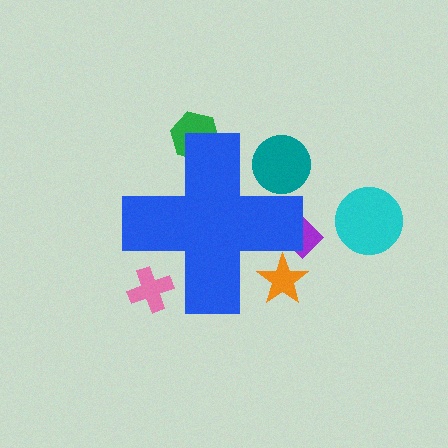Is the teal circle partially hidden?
Yes, the teal circle is partially hidden behind the blue cross.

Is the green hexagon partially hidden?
Yes, the green hexagon is partially hidden behind the blue cross.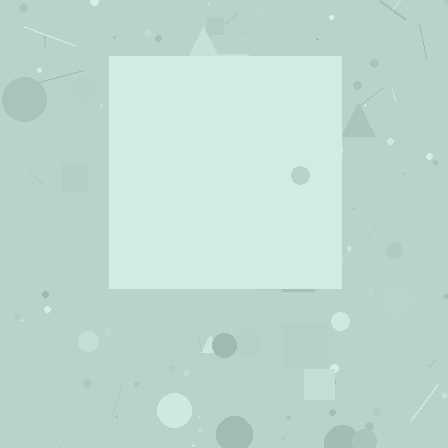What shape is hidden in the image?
A square is hidden in the image.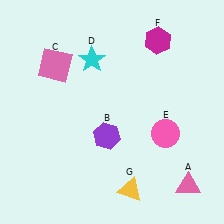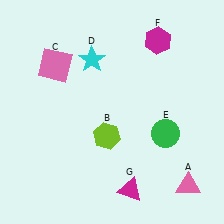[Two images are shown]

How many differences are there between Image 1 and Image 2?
There are 3 differences between the two images.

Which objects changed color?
B changed from purple to lime. E changed from pink to green. G changed from yellow to magenta.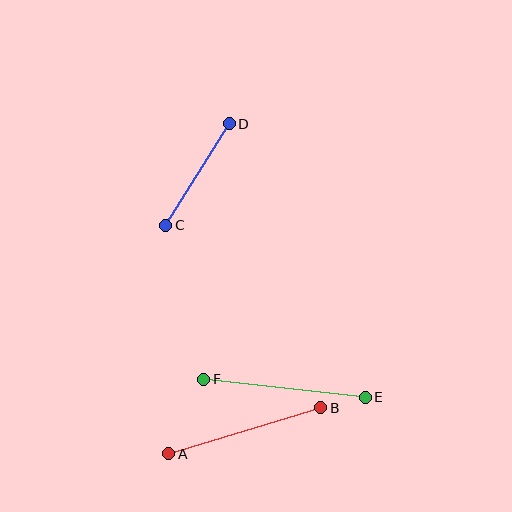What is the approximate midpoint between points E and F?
The midpoint is at approximately (284, 388) pixels.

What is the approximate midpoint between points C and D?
The midpoint is at approximately (198, 175) pixels.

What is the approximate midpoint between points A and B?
The midpoint is at approximately (245, 431) pixels.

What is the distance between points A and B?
The distance is approximately 159 pixels.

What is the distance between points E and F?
The distance is approximately 162 pixels.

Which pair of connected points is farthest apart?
Points E and F are farthest apart.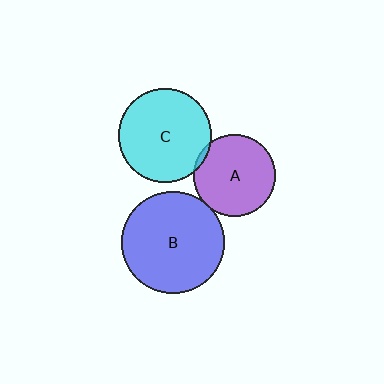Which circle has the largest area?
Circle B (blue).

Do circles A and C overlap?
Yes.